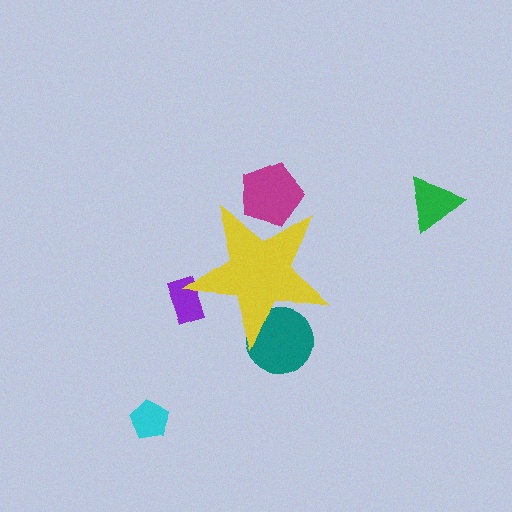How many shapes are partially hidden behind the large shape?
3 shapes are partially hidden.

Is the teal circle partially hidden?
Yes, the teal circle is partially hidden behind the yellow star.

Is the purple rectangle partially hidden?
Yes, the purple rectangle is partially hidden behind the yellow star.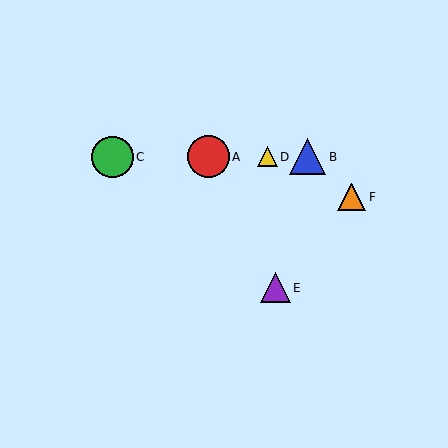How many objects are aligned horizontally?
4 objects (A, B, C, D) are aligned horizontally.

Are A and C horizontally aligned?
Yes, both are at y≈157.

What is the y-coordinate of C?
Object C is at y≈157.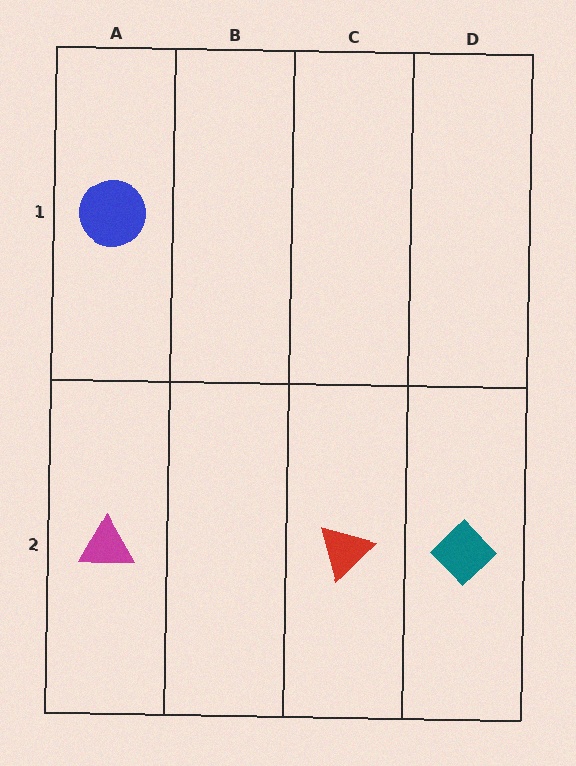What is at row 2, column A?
A magenta triangle.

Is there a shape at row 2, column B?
No, that cell is empty.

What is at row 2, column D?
A teal diamond.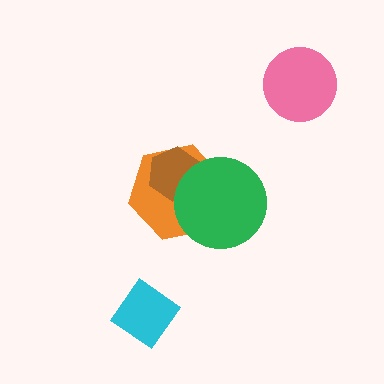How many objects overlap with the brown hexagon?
2 objects overlap with the brown hexagon.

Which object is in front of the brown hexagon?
The green circle is in front of the brown hexagon.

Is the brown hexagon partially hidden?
Yes, it is partially covered by another shape.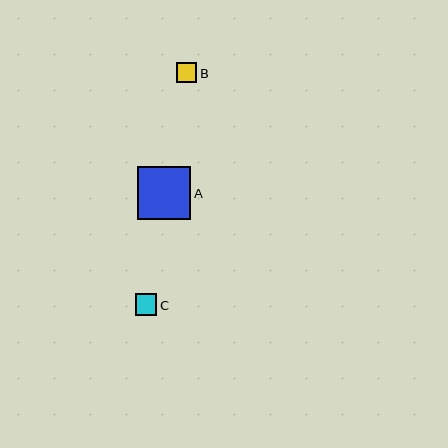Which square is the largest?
Square A is the largest with a size of approximately 53 pixels.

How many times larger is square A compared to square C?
Square A is approximately 2.5 times the size of square C.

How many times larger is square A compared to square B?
Square A is approximately 2.7 times the size of square B.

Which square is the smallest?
Square B is the smallest with a size of approximately 20 pixels.